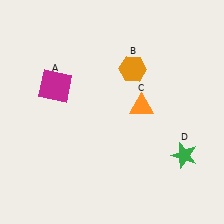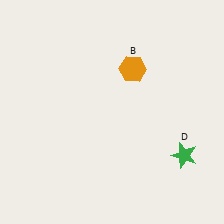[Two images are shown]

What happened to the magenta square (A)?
The magenta square (A) was removed in Image 2. It was in the top-left area of Image 1.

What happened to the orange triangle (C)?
The orange triangle (C) was removed in Image 2. It was in the top-right area of Image 1.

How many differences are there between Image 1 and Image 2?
There are 2 differences between the two images.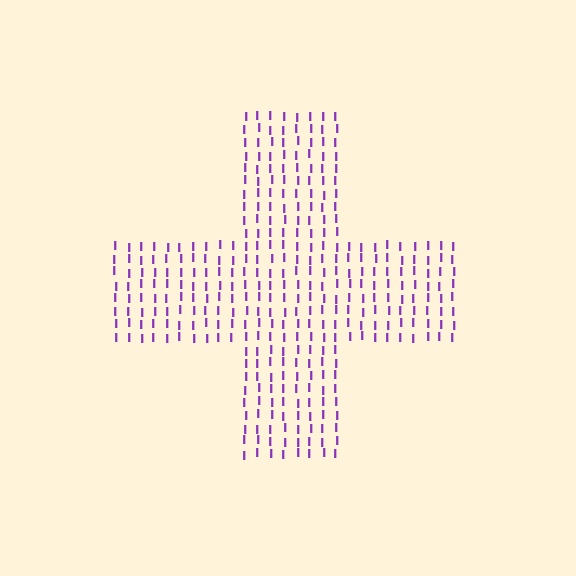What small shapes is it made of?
It is made of small letter I's.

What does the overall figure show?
The overall figure shows a cross.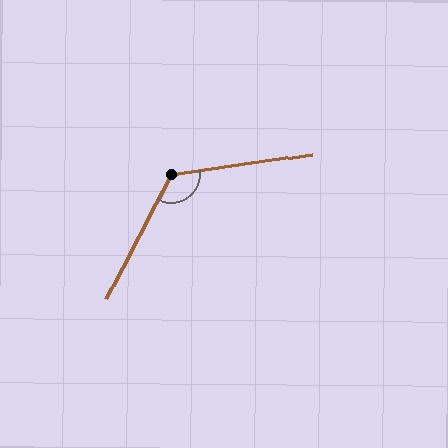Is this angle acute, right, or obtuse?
It is obtuse.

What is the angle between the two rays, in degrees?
Approximately 126 degrees.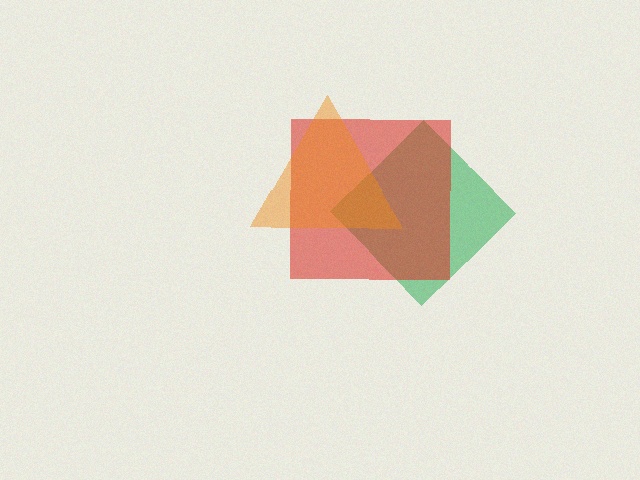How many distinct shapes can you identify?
There are 3 distinct shapes: a green diamond, a red square, an orange triangle.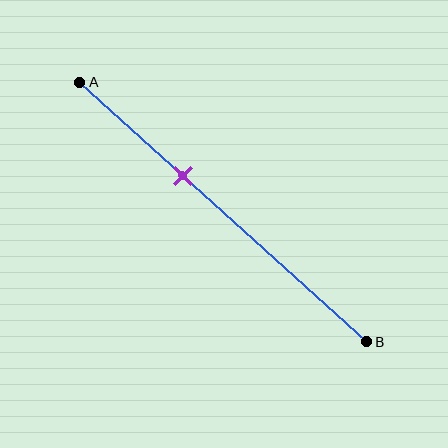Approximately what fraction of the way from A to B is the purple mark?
The purple mark is approximately 35% of the way from A to B.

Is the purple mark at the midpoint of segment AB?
No, the mark is at about 35% from A, not at the 50% midpoint.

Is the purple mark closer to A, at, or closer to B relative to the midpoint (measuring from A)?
The purple mark is closer to point A than the midpoint of segment AB.